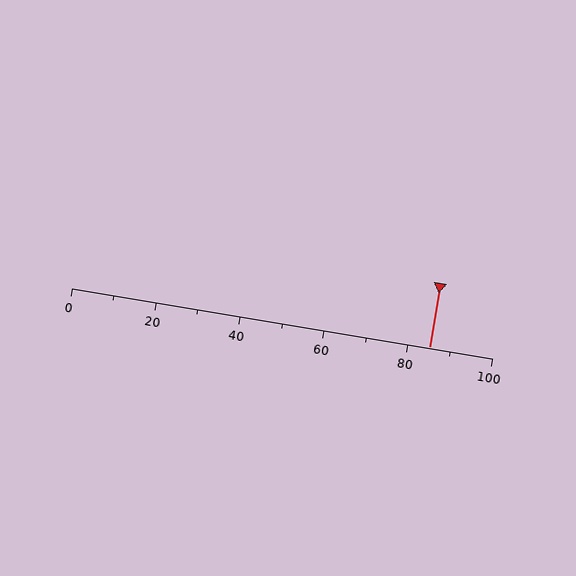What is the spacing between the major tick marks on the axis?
The major ticks are spaced 20 apart.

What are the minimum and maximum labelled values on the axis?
The axis runs from 0 to 100.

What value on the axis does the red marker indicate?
The marker indicates approximately 85.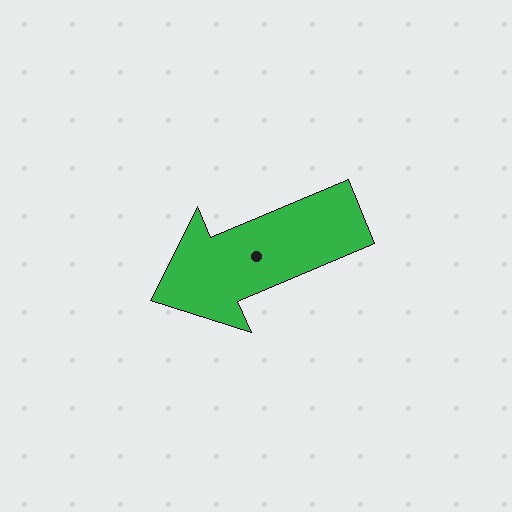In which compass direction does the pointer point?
Southwest.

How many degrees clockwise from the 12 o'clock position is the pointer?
Approximately 247 degrees.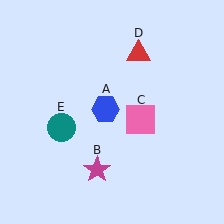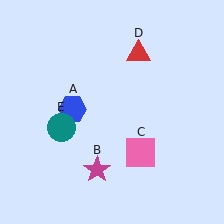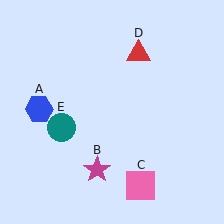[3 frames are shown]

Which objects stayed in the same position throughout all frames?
Magenta star (object B) and red triangle (object D) and teal circle (object E) remained stationary.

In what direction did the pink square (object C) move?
The pink square (object C) moved down.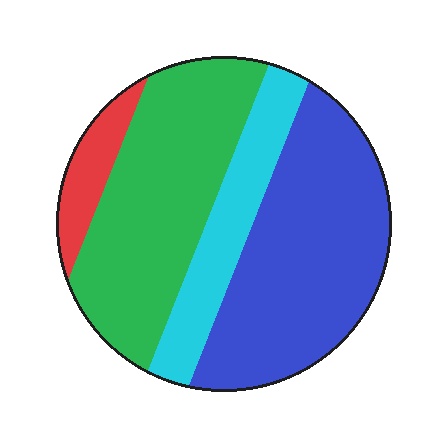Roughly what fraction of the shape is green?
Green takes up about three eighths (3/8) of the shape.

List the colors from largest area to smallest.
From largest to smallest: blue, green, cyan, red.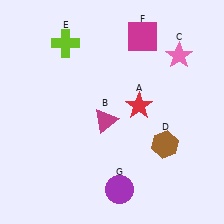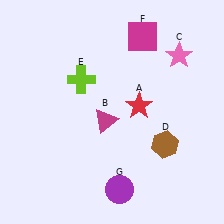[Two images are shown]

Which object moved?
The lime cross (E) moved down.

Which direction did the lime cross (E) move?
The lime cross (E) moved down.